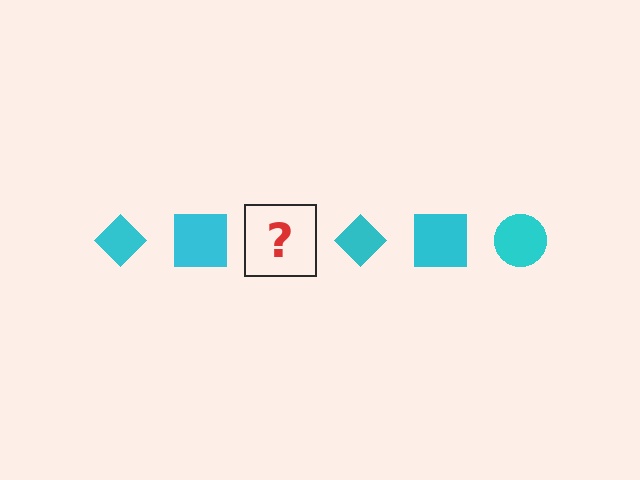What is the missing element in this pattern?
The missing element is a cyan circle.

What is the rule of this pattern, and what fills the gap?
The rule is that the pattern cycles through diamond, square, circle shapes in cyan. The gap should be filled with a cyan circle.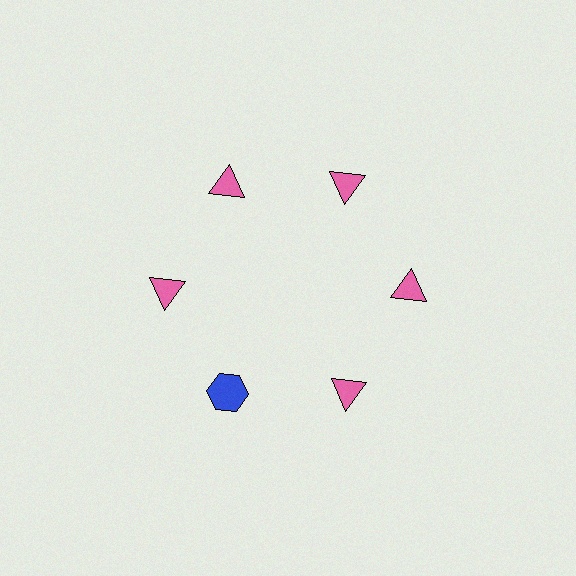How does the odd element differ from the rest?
It differs in both color (blue instead of pink) and shape (hexagon instead of triangle).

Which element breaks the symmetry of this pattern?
The blue hexagon at roughly the 7 o'clock position breaks the symmetry. All other shapes are pink triangles.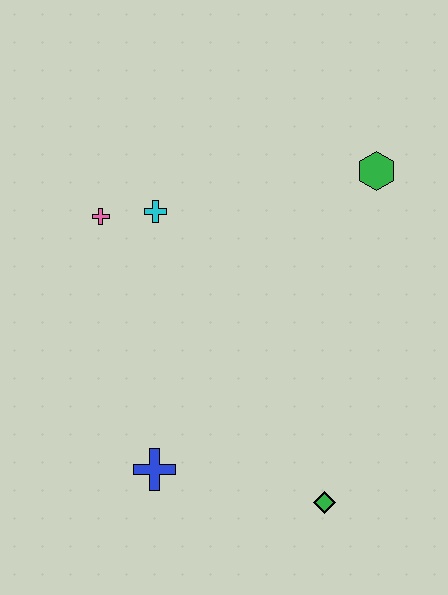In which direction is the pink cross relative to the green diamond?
The pink cross is above the green diamond.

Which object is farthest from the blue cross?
The green hexagon is farthest from the blue cross.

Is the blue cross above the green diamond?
Yes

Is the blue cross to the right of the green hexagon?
No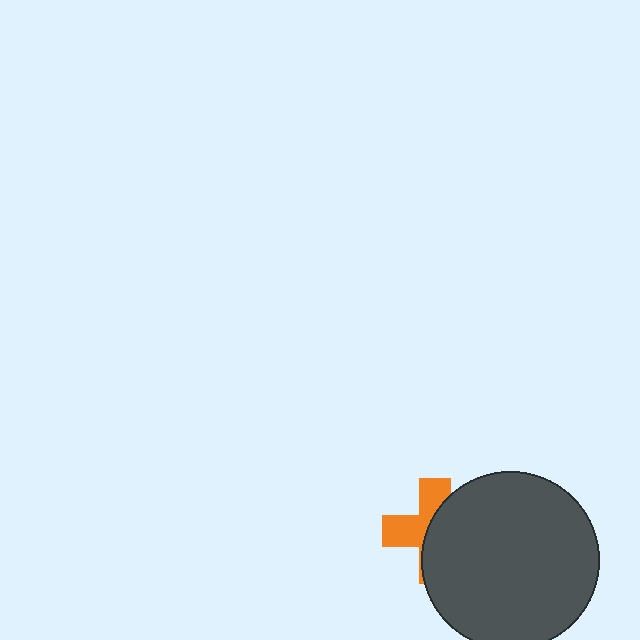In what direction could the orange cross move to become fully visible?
The orange cross could move left. That would shift it out from behind the dark gray circle entirely.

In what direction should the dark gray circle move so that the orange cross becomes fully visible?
The dark gray circle should move right. That is the shortest direction to clear the overlap and leave the orange cross fully visible.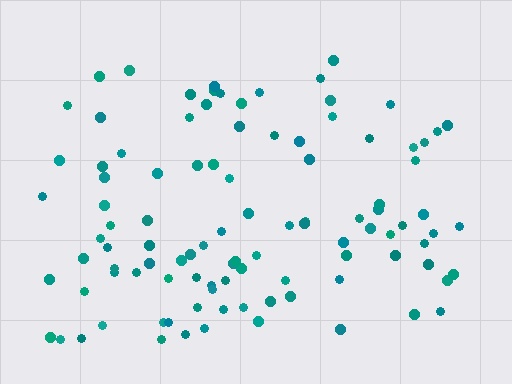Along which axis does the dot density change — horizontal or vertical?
Vertical.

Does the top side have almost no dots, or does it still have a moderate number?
Still a moderate number, just noticeably fewer than the bottom.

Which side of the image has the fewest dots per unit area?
The top.